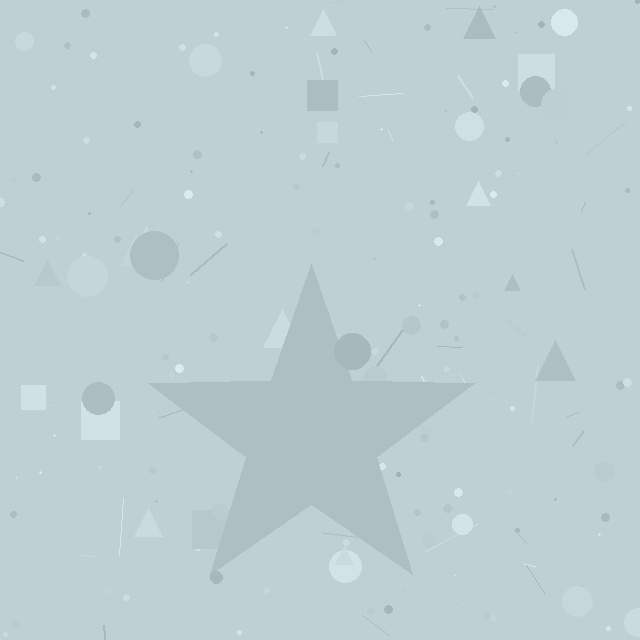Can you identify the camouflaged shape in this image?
The camouflaged shape is a star.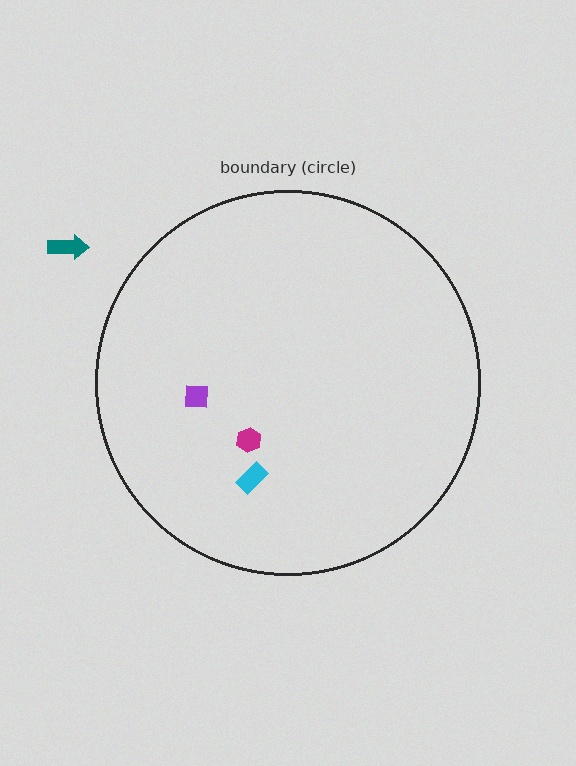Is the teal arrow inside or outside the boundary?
Outside.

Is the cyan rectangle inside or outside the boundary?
Inside.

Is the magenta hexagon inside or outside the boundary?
Inside.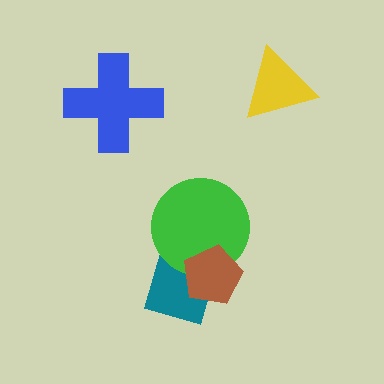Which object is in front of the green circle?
The brown pentagon is in front of the green circle.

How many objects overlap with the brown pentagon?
2 objects overlap with the brown pentagon.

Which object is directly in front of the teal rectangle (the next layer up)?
The green circle is directly in front of the teal rectangle.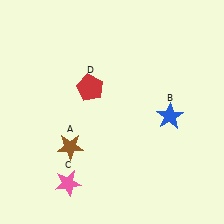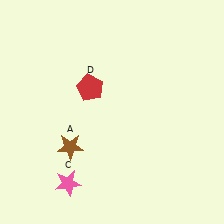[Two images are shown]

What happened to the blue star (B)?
The blue star (B) was removed in Image 2. It was in the bottom-right area of Image 1.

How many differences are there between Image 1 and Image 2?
There is 1 difference between the two images.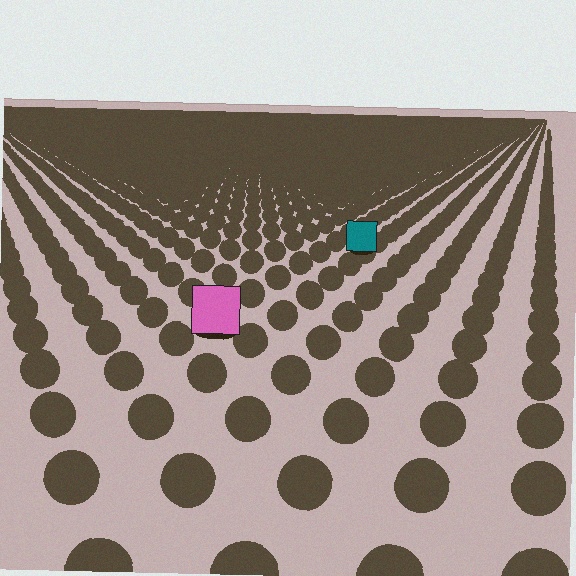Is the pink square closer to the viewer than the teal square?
Yes. The pink square is closer — you can tell from the texture gradient: the ground texture is coarser near it.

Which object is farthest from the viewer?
The teal square is farthest from the viewer. It appears smaller and the ground texture around it is denser.